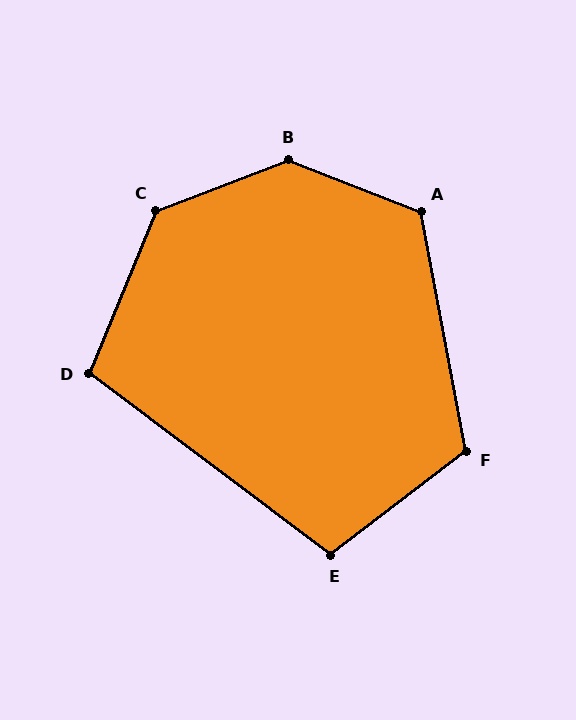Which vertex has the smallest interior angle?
D, at approximately 105 degrees.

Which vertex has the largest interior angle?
B, at approximately 138 degrees.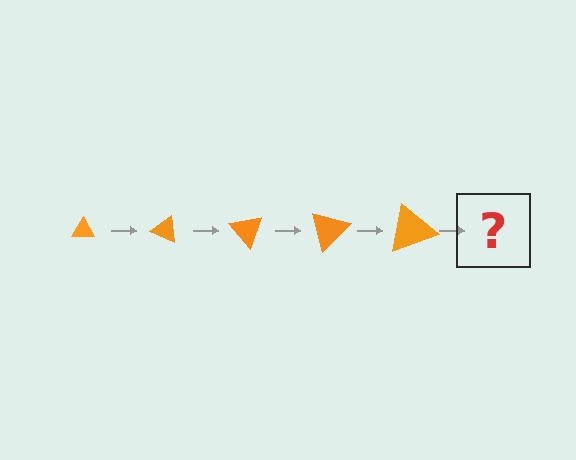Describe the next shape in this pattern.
It should be a triangle, larger than the previous one and rotated 125 degrees from the start.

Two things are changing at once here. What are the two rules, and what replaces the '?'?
The two rules are that the triangle grows larger each step and it rotates 25 degrees each step. The '?' should be a triangle, larger than the previous one and rotated 125 degrees from the start.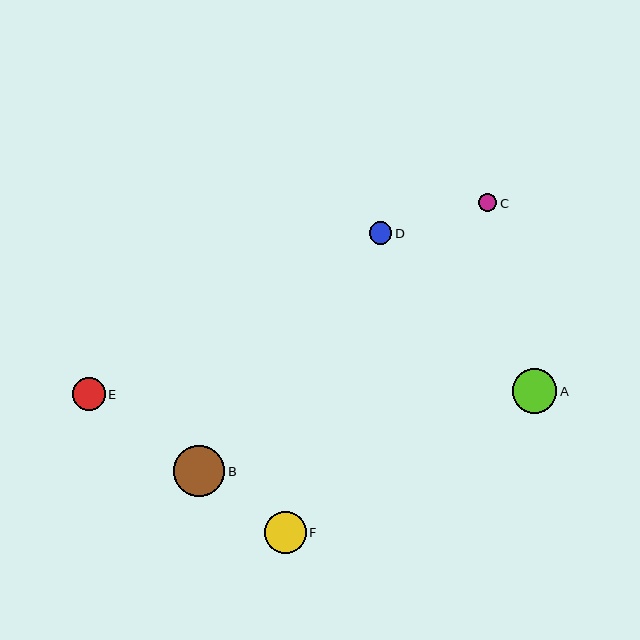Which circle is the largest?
Circle B is the largest with a size of approximately 51 pixels.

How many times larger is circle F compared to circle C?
Circle F is approximately 2.3 times the size of circle C.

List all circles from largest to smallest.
From largest to smallest: B, A, F, E, D, C.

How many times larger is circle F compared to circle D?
Circle F is approximately 1.8 times the size of circle D.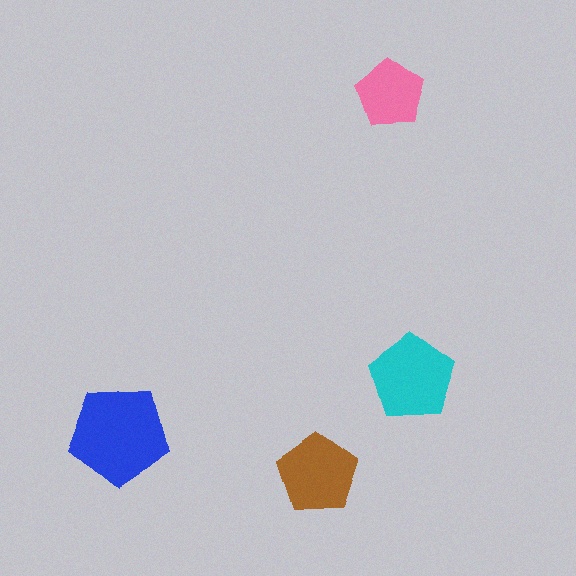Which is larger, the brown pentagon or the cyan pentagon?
The cyan one.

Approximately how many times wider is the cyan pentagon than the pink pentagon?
About 1.5 times wider.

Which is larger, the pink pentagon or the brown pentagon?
The brown one.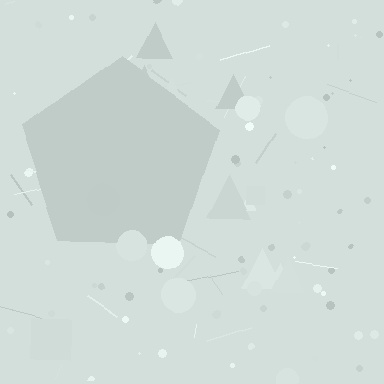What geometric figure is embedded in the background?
A pentagon is embedded in the background.